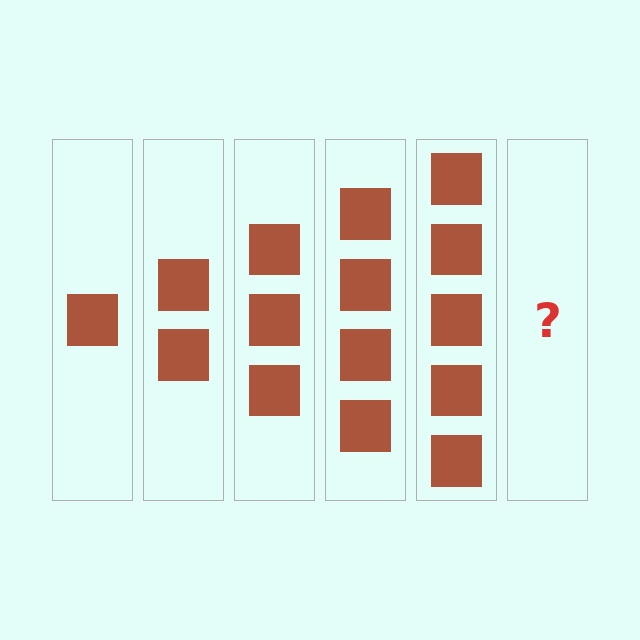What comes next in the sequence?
The next element should be 6 squares.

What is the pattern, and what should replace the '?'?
The pattern is that each step adds one more square. The '?' should be 6 squares.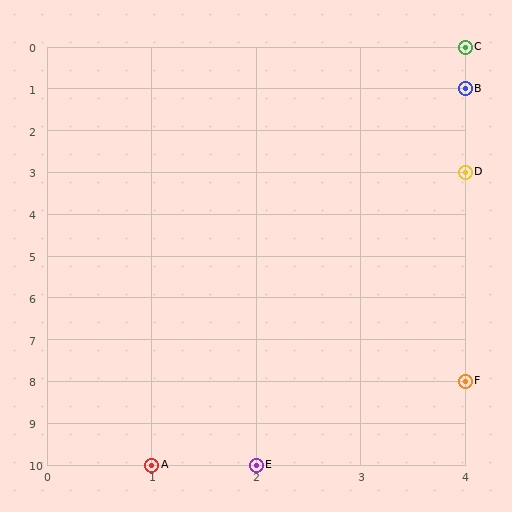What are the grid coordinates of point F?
Point F is at grid coordinates (4, 8).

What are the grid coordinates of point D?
Point D is at grid coordinates (4, 3).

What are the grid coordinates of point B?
Point B is at grid coordinates (4, 1).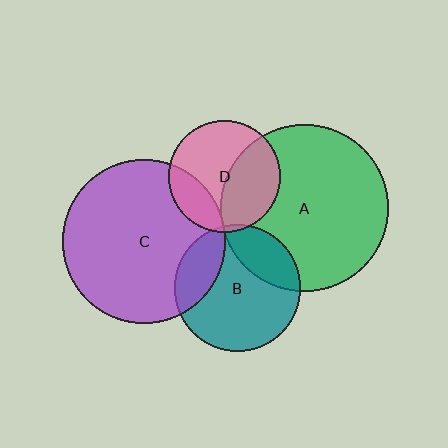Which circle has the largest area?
Circle A (green).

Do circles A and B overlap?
Yes.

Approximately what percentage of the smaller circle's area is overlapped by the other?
Approximately 25%.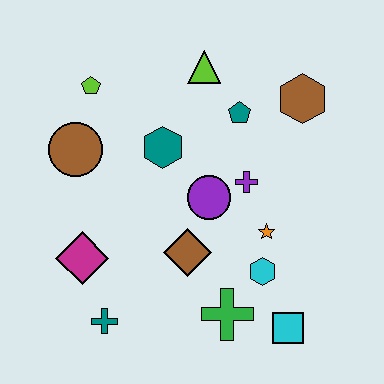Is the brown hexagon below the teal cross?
No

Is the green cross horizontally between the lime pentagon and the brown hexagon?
Yes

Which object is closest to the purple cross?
The purple circle is closest to the purple cross.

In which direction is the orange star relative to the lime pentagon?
The orange star is to the right of the lime pentagon.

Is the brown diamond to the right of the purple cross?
No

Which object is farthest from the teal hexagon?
The cyan square is farthest from the teal hexagon.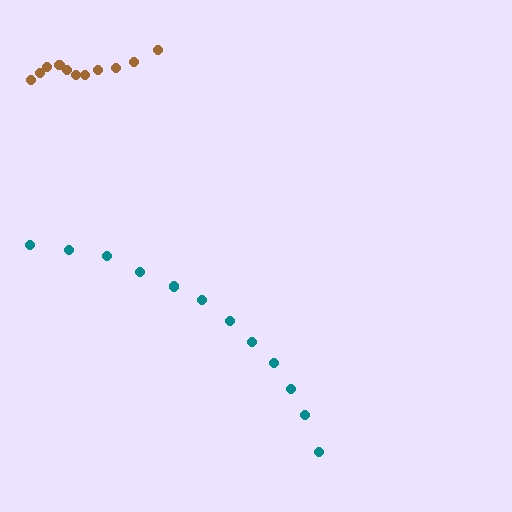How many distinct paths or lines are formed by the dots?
There are 2 distinct paths.